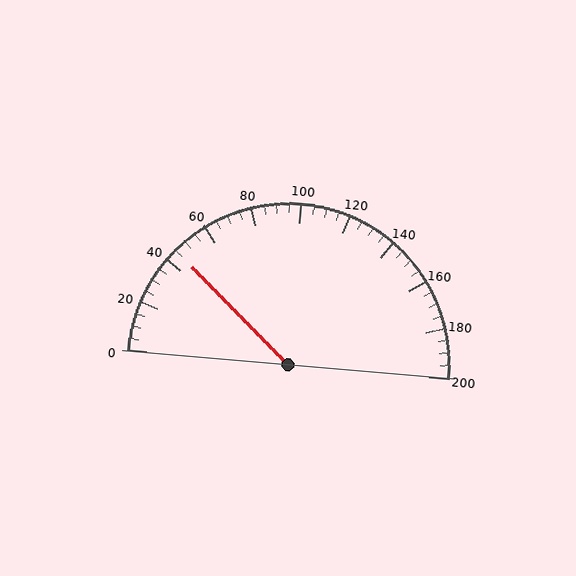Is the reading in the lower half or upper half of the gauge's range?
The reading is in the lower half of the range (0 to 200).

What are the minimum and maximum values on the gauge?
The gauge ranges from 0 to 200.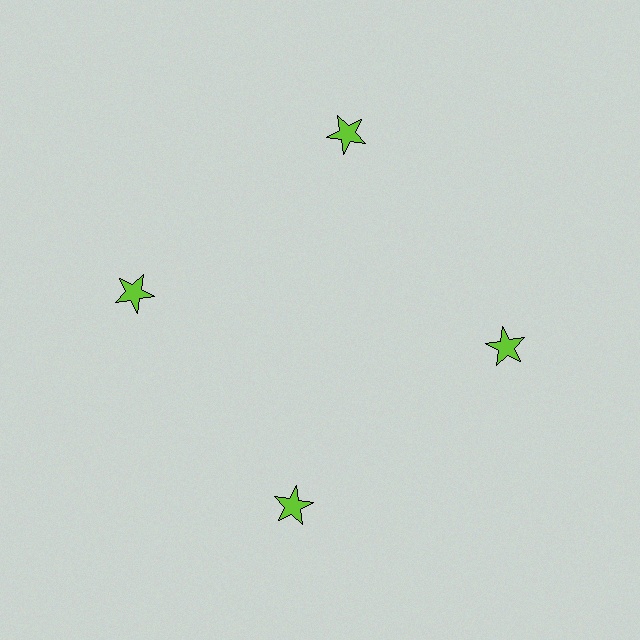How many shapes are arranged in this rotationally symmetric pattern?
There are 4 shapes, arranged in 4 groups of 1.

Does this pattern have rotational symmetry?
Yes, this pattern has 4-fold rotational symmetry. It looks the same after rotating 90 degrees around the center.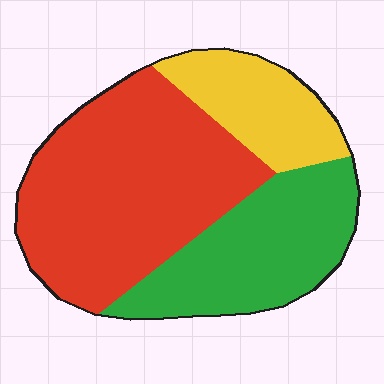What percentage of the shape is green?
Green covers roughly 30% of the shape.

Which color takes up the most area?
Red, at roughly 50%.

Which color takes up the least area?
Yellow, at roughly 20%.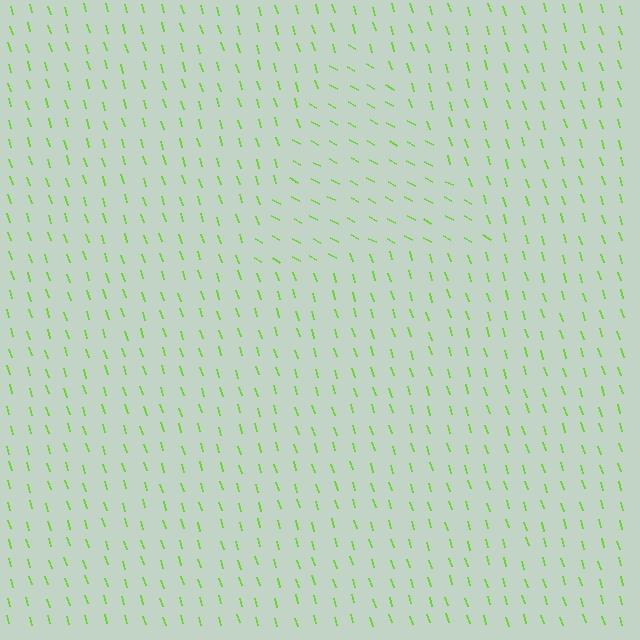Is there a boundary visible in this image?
Yes, there is a texture boundary formed by a change in line orientation.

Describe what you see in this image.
The image is filled with small lime line segments. A triangle region in the image has lines oriented differently from the surrounding lines, creating a visible texture boundary.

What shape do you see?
I see a triangle.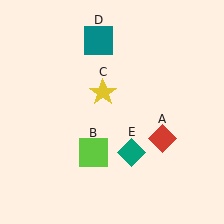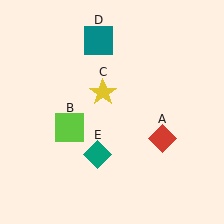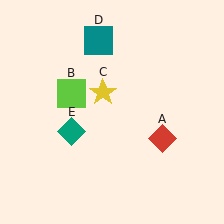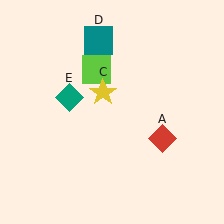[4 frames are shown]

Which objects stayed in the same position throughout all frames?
Red diamond (object A) and yellow star (object C) and teal square (object D) remained stationary.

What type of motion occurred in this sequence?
The lime square (object B), teal diamond (object E) rotated clockwise around the center of the scene.